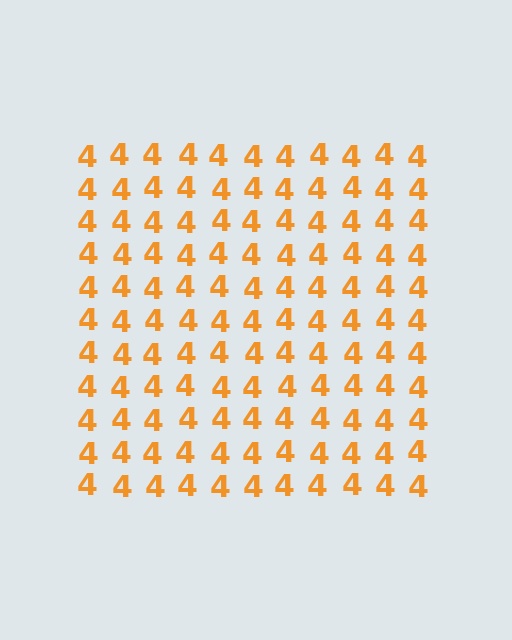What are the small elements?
The small elements are digit 4's.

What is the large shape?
The large shape is a square.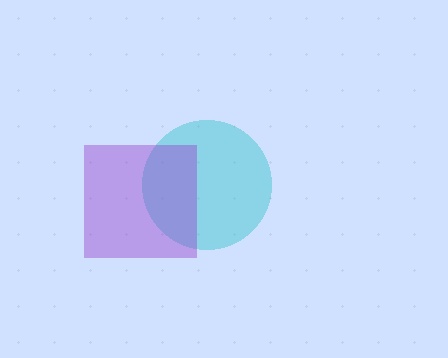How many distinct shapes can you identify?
There are 2 distinct shapes: a cyan circle, a purple square.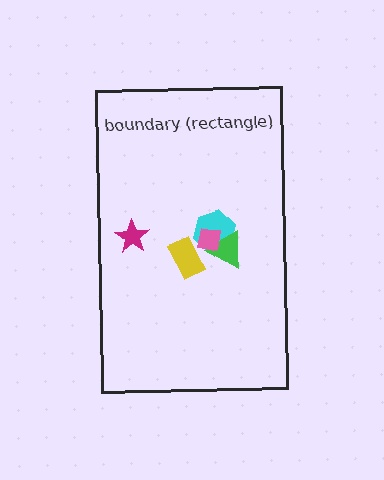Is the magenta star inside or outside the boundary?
Inside.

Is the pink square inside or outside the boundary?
Inside.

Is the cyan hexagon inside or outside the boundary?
Inside.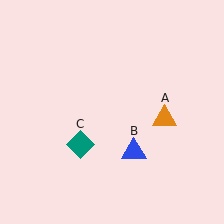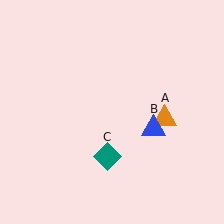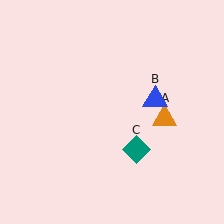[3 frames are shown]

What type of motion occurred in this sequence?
The blue triangle (object B), teal diamond (object C) rotated counterclockwise around the center of the scene.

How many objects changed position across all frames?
2 objects changed position: blue triangle (object B), teal diamond (object C).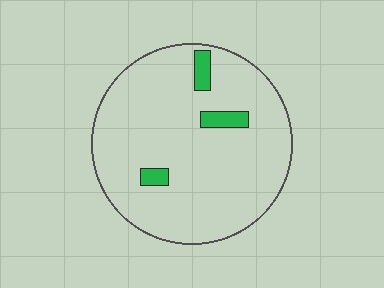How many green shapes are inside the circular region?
3.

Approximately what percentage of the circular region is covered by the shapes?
Approximately 5%.